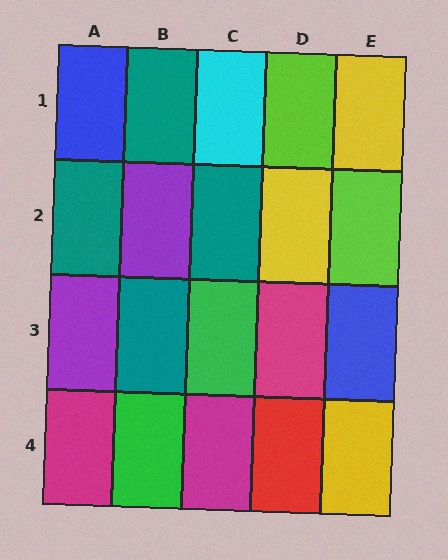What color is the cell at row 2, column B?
Purple.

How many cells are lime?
2 cells are lime.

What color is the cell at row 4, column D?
Red.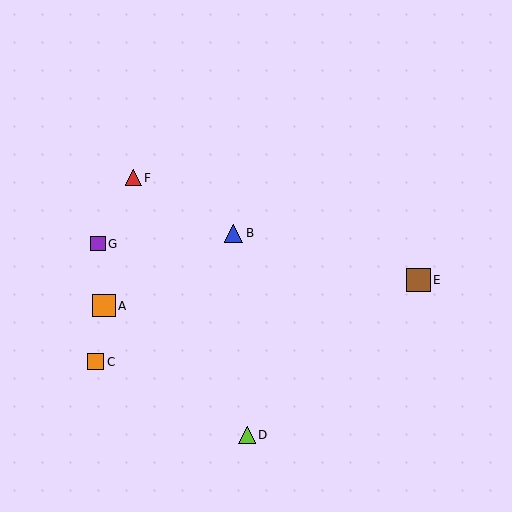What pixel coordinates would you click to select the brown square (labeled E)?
Click at (418, 280) to select the brown square E.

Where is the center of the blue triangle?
The center of the blue triangle is at (234, 233).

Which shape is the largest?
The brown square (labeled E) is the largest.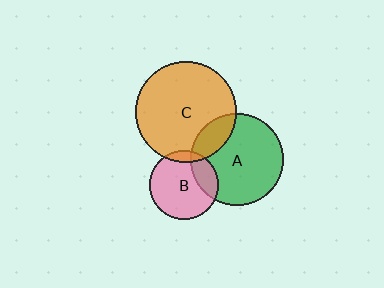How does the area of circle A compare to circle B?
Approximately 1.8 times.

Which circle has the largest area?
Circle C (orange).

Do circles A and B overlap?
Yes.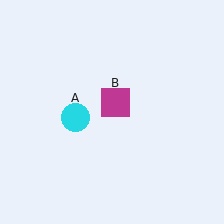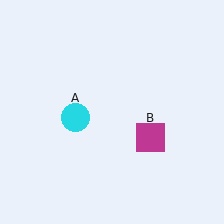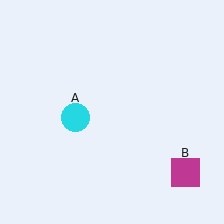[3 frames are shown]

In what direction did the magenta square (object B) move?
The magenta square (object B) moved down and to the right.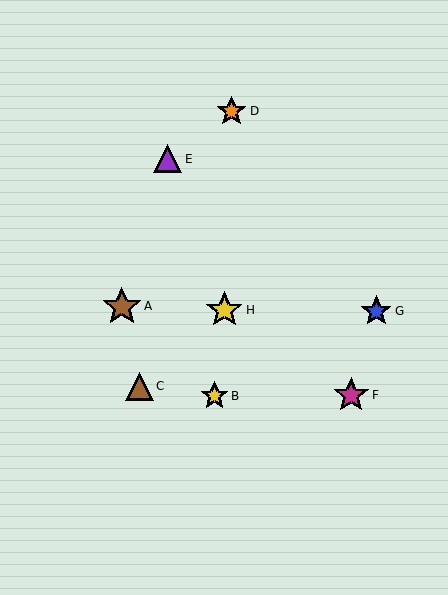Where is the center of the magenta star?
The center of the magenta star is at (351, 395).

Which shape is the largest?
The brown star (labeled A) is the largest.